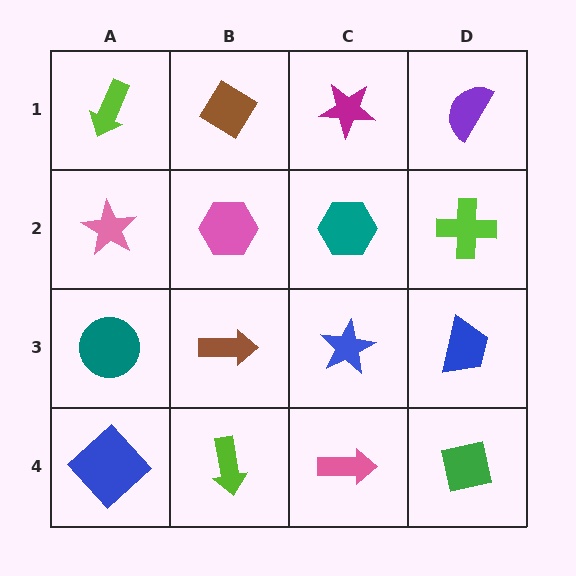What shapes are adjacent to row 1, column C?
A teal hexagon (row 2, column C), a brown diamond (row 1, column B), a purple semicircle (row 1, column D).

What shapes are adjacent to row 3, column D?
A lime cross (row 2, column D), a green square (row 4, column D), a blue star (row 3, column C).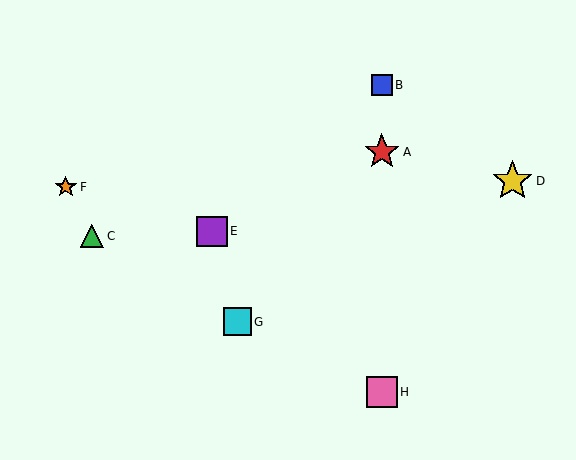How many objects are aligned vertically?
3 objects (A, B, H) are aligned vertically.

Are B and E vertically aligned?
No, B is at x≈382 and E is at x≈212.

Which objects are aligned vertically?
Objects A, B, H are aligned vertically.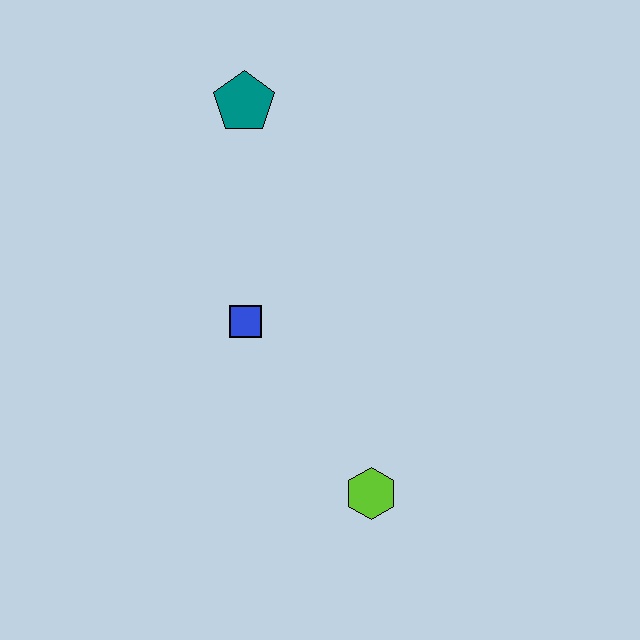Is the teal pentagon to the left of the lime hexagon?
Yes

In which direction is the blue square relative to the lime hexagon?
The blue square is above the lime hexagon.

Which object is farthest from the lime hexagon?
The teal pentagon is farthest from the lime hexagon.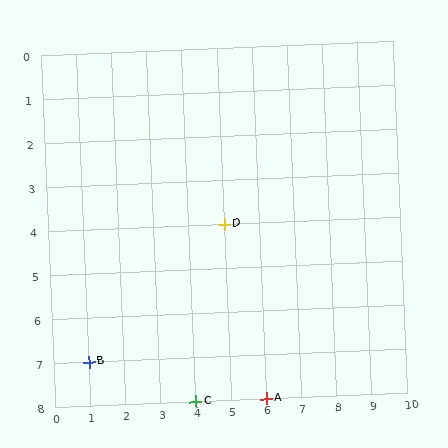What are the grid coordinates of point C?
Point C is at grid coordinates (4, 8).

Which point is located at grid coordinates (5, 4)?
Point D is at (5, 4).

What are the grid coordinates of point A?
Point A is at grid coordinates (6, 8).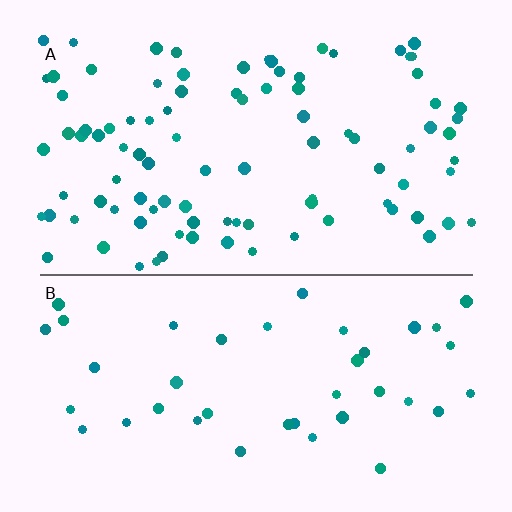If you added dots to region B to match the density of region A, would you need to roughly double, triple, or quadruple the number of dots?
Approximately double.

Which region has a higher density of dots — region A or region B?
A (the top).